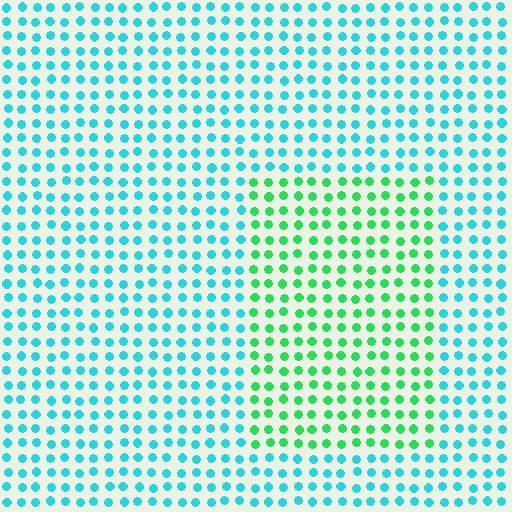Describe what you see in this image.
The image is filled with small cyan elements in a uniform arrangement. A rectangle-shaped region is visible where the elements are tinted to a slightly different hue, forming a subtle color boundary.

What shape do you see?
I see a rectangle.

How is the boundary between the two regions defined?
The boundary is defined purely by a slight shift in hue (about 47 degrees). Spacing, size, and orientation are identical on both sides.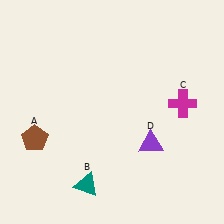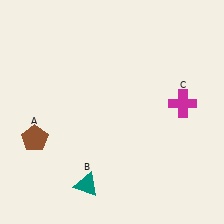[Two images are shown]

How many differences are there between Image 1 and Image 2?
There is 1 difference between the two images.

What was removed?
The purple triangle (D) was removed in Image 2.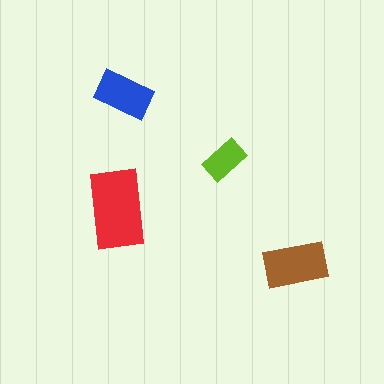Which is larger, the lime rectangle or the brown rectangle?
The brown one.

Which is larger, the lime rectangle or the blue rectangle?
The blue one.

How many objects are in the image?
There are 4 objects in the image.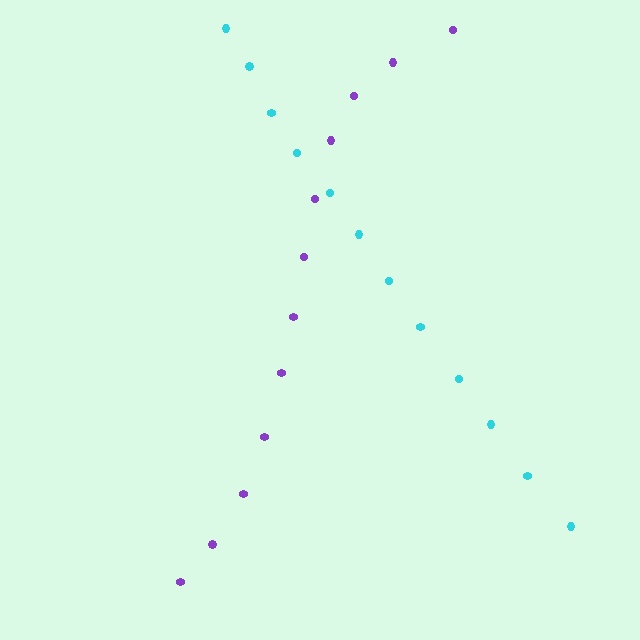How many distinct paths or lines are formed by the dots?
There are 2 distinct paths.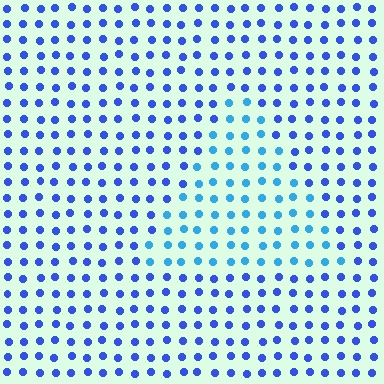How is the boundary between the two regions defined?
The boundary is defined purely by a slight shift in hue (about 30 degrees). Spacing, size, and orientation are identical on both sides.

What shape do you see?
I see a triangle.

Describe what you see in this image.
The image is filled with small blue elements in a uniform arrangement. A triangle-shaped region is visible where the elements are tinted to a slightly different hue, forming a subtle color boundary.